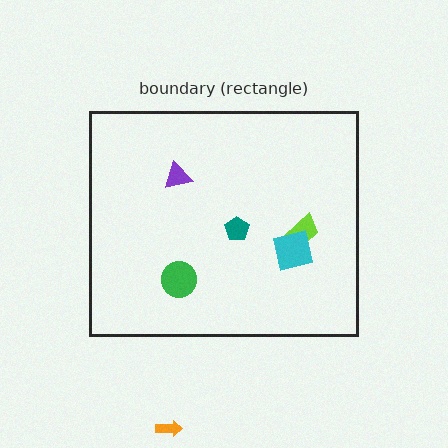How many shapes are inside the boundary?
5 inside, 1 outside.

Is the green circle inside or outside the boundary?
Inside.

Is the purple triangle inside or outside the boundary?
Inside.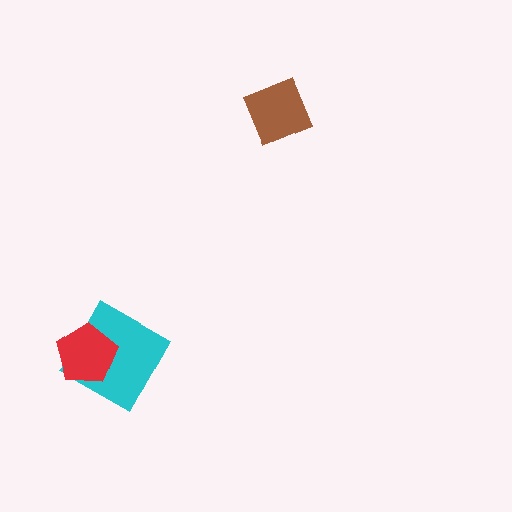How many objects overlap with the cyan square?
1 object overlaps with the cyan square.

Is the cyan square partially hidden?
Yes, it is partially covered by another shape.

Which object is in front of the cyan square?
The red pentagon is in front of the cyan square.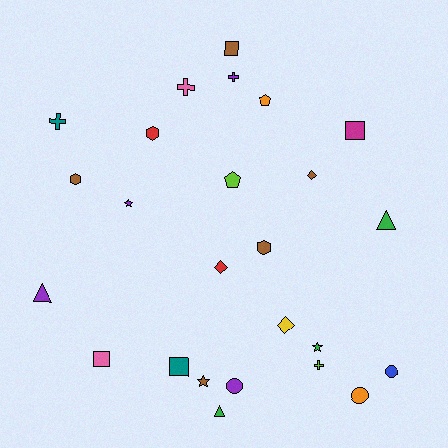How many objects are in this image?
There are 25 objects.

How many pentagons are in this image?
There are 2 pentagons.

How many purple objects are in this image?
There are 4 purple objects.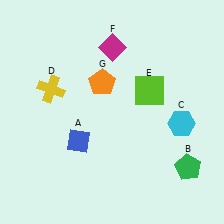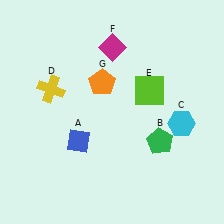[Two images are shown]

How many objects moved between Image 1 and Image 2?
1 object moved between the two images.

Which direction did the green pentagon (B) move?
The green pentagon (B) moved left.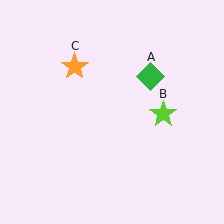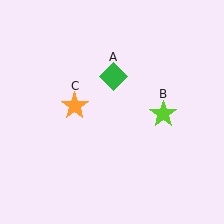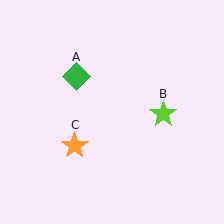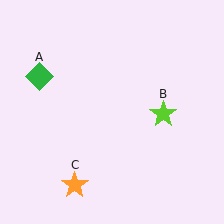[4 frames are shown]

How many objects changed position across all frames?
2 objects changed position: green diamond (object A), orange star (object C).